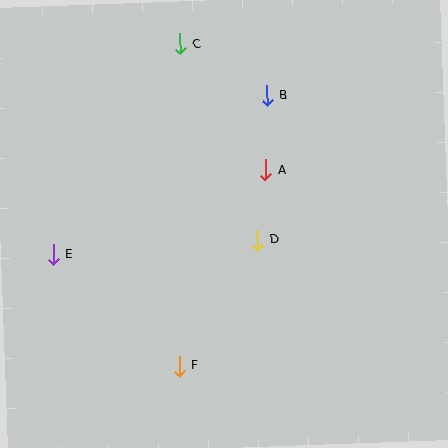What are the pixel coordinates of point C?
Point C is at (180, 44).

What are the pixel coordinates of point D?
Point D is at (258, 240).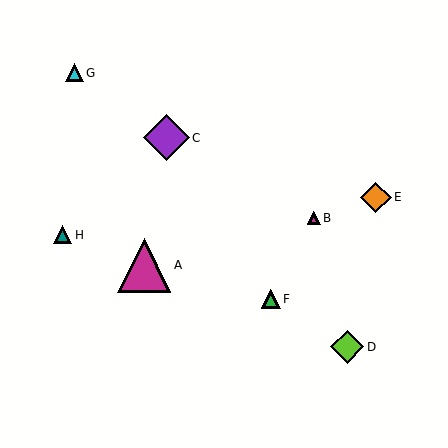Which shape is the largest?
The magenta triangle (labeled A) is the largest.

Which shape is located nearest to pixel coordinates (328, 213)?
The magenta triangle (labeled B) at (314, 218) is nearest to that location.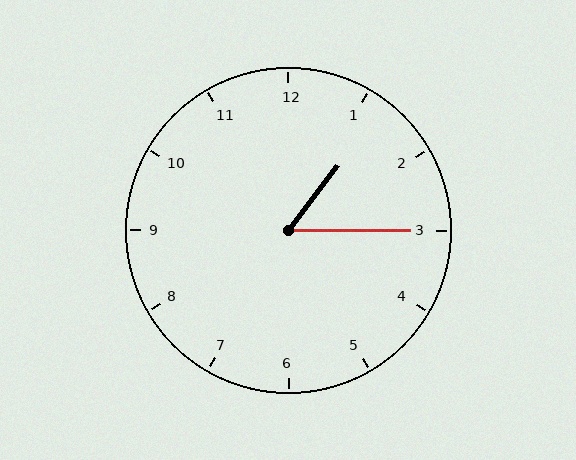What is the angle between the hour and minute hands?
Approximately 52 degrees.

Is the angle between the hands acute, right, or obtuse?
It is acute.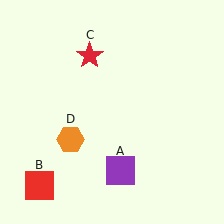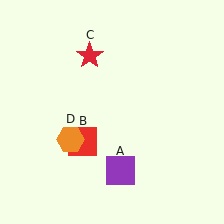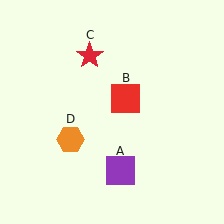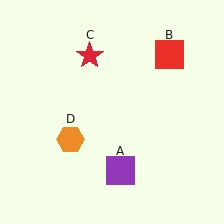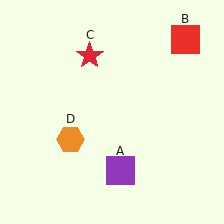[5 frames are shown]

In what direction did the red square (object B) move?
The red square (object B) moved up and to the right.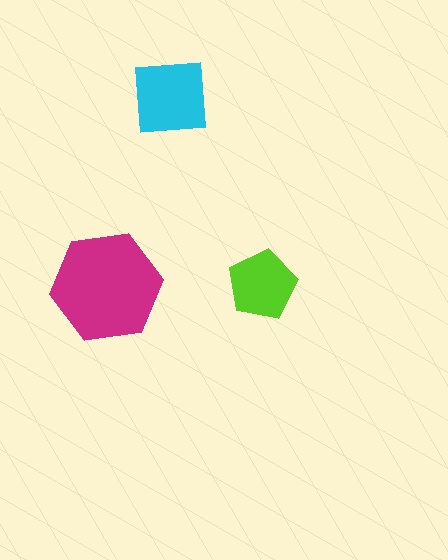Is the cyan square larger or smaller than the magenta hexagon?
Smaller.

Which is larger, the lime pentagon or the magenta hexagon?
The magenta hexagon.